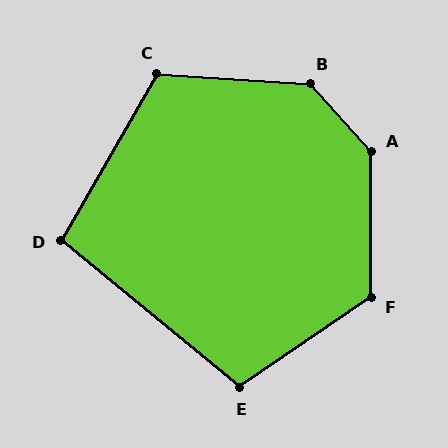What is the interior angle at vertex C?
Approximately 116 degrees (obtuse).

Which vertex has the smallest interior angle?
D, at approximately 99 degrees.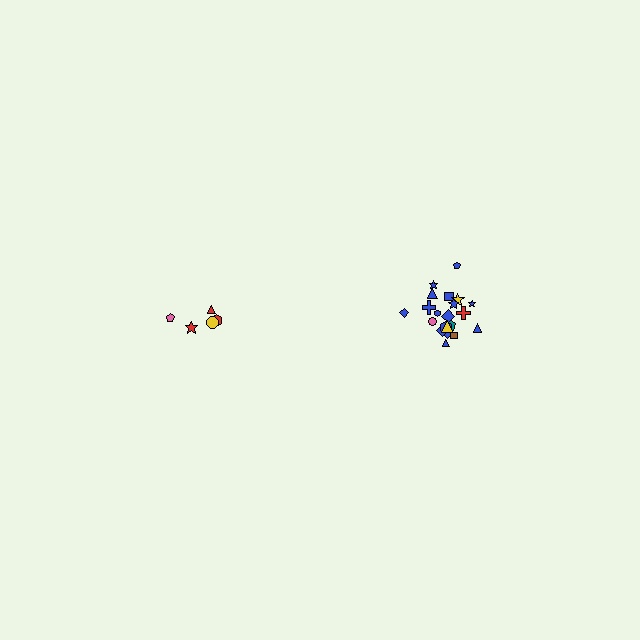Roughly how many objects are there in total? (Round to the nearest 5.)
Roughly 25 objects in total.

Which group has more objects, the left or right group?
The right group.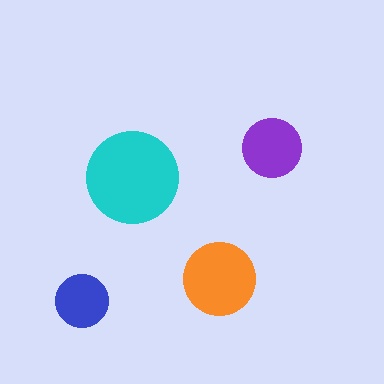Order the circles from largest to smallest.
the cyan one, the orange one, the purple one, the blue one.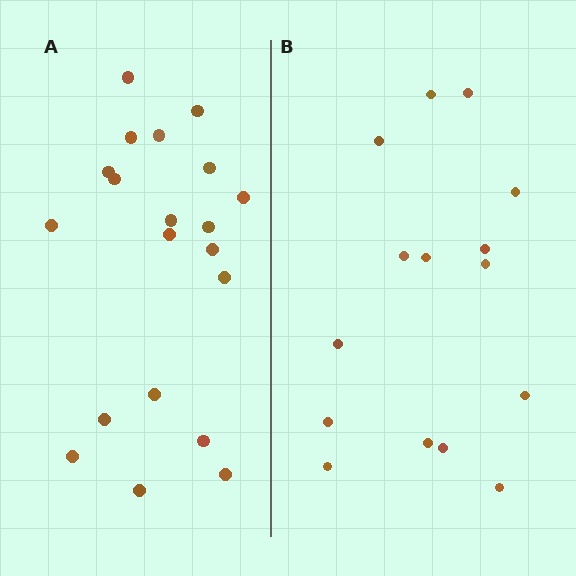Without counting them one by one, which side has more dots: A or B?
Region A (the left region) has more dots.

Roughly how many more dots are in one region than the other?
Region A has about 5 more dots than region B.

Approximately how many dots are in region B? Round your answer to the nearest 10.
About 20 dots. (The exact count is 15, which rounds to 20.)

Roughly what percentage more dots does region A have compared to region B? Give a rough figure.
About 35% more.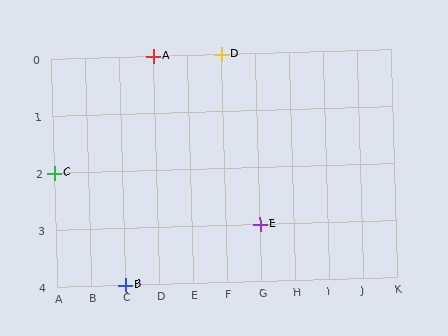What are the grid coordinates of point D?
Point D is at grid coordinates (F, 0).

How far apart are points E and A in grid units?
Points E and A are 3 columns and 3 rows apart (about 4.2 grid units diagonally).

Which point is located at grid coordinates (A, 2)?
Point C is at (A, 2).